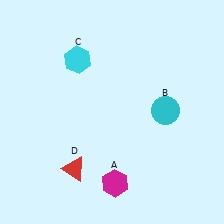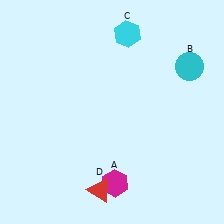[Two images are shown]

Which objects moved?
The objects that moved are: the cyan circle (B), the cyan hexagon (C), the red triangle (D).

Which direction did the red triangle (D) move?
The red triangle (D) moved right.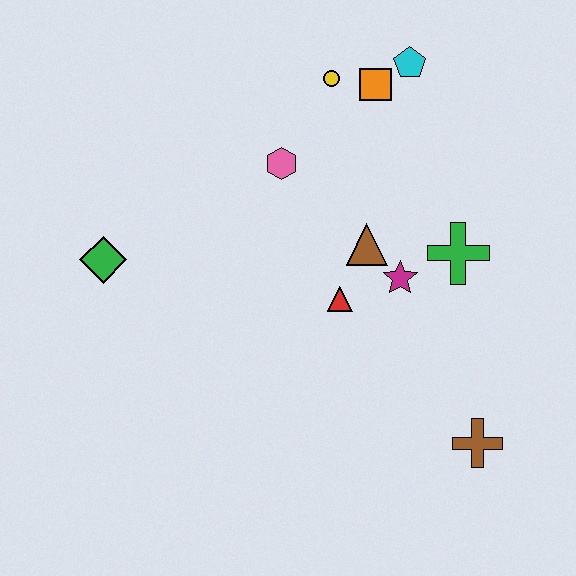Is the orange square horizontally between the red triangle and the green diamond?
No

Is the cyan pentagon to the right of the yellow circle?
Yes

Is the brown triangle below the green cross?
No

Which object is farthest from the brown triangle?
The green diamond is farthest from the brown triangle.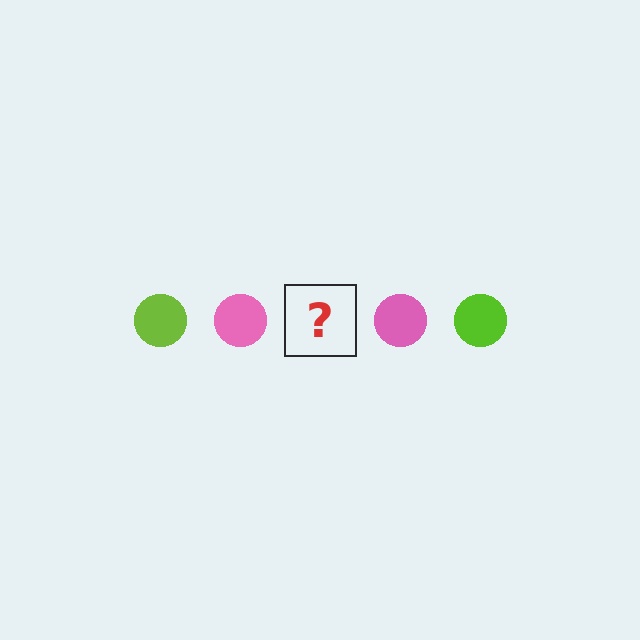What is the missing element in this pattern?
The missing element is a lime circle.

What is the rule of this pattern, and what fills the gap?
The rule is that the pattern cycles through lime, pink circles. The gap should be filled with a lime circle.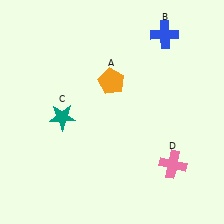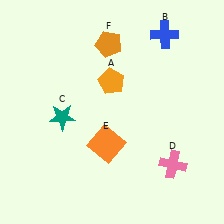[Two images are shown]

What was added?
An orange square (E), an orange pentagon (F) were added in Image 2.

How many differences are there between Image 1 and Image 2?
There are 2 differences between the two images.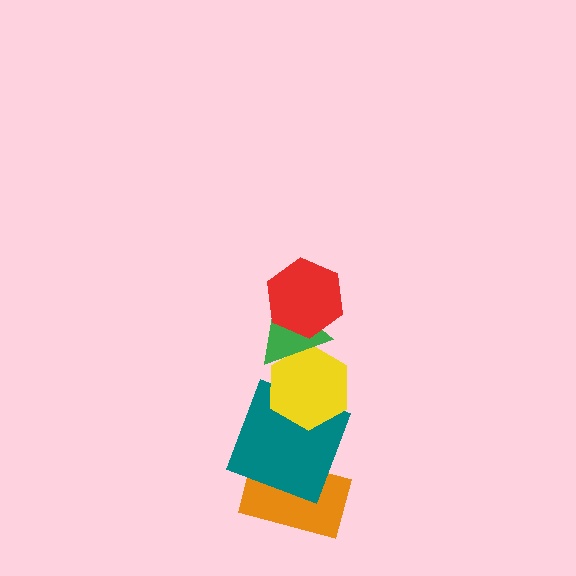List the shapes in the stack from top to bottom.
From top to bottom: the red hexagon, the green triangle, the yellow hexagon, the teal square, the orange rectangle.